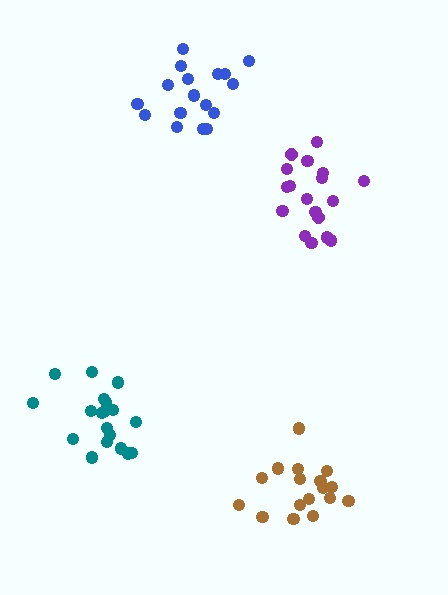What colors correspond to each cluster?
The clusters are colored: purple, blue, teal, brown.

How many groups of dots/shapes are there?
There are 4 groups.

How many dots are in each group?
Group 1: 18 dots, Group 2: 17 dots, Group 3: 19 dots, Group 4: 17 dots (71 total).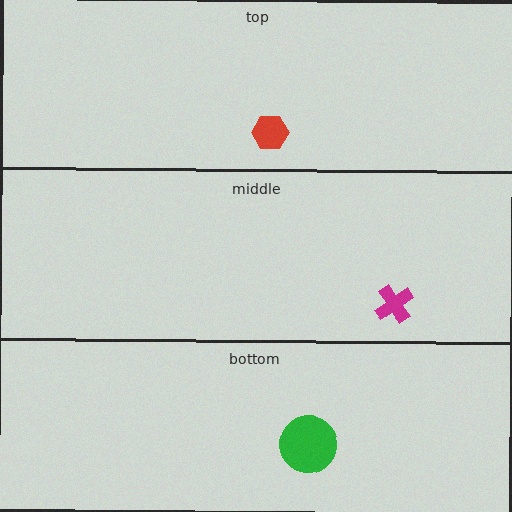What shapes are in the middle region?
The magenta cross.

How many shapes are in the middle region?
1.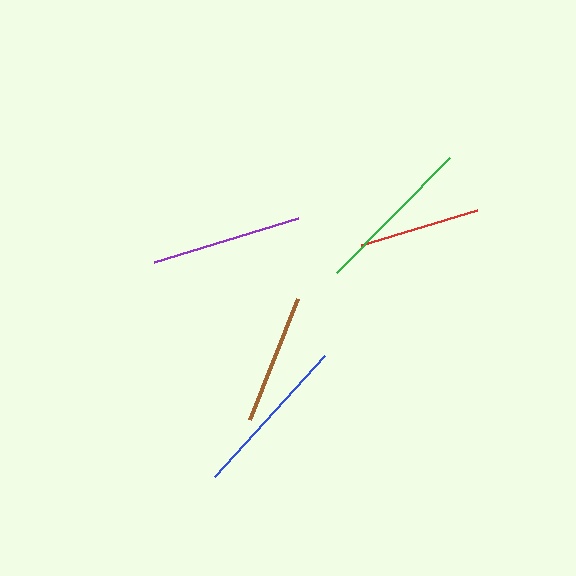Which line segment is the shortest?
The red line is the shortest at approximately 121 pixels.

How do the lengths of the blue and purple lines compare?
The blue and purple lines are approximately the same length.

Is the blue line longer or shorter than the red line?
The blue line is longer than the red line.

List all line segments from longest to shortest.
From longest to shortest: blue, green, purple, brown, red.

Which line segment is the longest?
The blue line is the longest at approximately 164 pixels.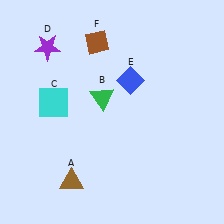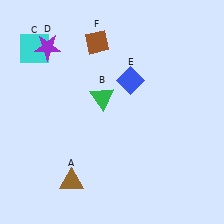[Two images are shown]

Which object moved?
The cyan square (C) moved up.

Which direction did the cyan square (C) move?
The cyan square (C) moved up.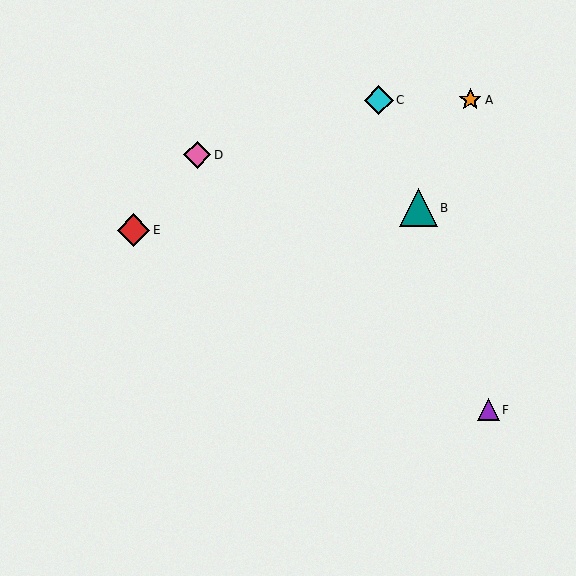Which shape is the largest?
The teal triangle (labeled B) is the largest.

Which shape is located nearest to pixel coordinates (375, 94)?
The cyan diamond (labeled C) at (379, 100) is nearest to that location.